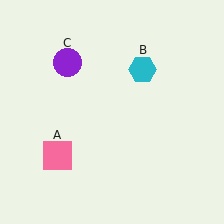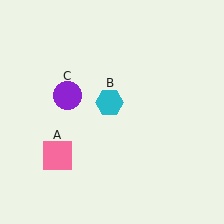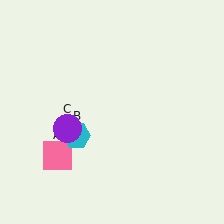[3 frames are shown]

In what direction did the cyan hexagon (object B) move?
The cyan hexagon (object B) moved down and to the left.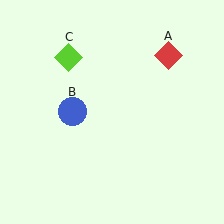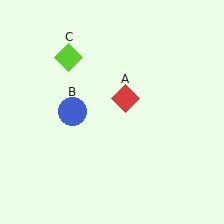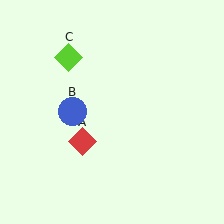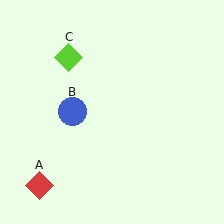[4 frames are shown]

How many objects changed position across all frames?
1 object changed position: red diamond (object A).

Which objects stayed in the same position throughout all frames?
Blue circle (object B) and lime diamond (object C) remained stationary.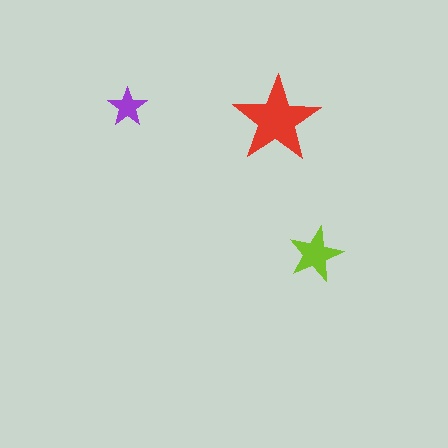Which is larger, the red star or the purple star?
The red one.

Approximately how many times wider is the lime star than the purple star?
About 1.5 times wider.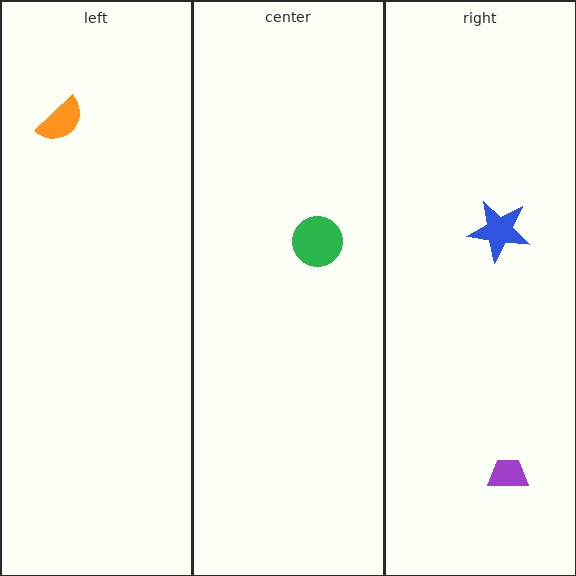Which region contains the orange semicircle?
The left region.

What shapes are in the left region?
The orange semicircle.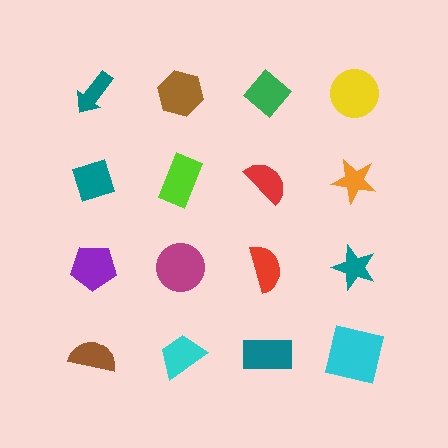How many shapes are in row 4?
4 shapes.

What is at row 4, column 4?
A cyan square.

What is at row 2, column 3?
A red semicircle.